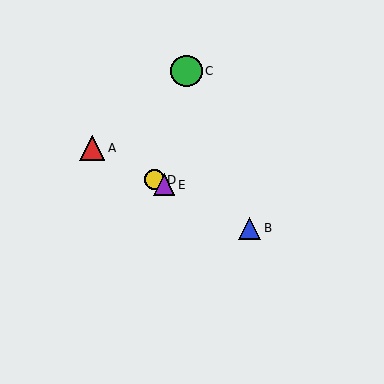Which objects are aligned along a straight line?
Objects A, B, D, E are aligned along a straight line.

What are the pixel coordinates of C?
Object C is at (186, 71).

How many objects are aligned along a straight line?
4 objects (A, B, D, E) are aligned along a straight line.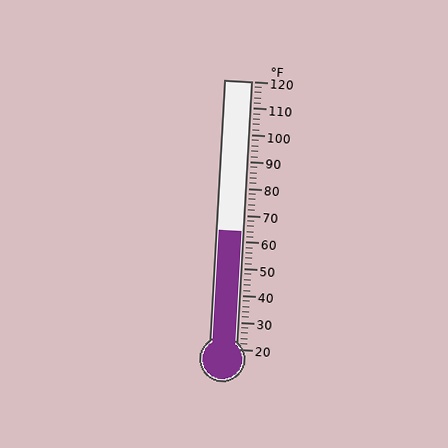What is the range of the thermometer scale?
The thermometer scale ranges from 20°F to 120°F.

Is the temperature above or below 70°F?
The temperature is below 70°F.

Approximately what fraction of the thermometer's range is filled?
The thermometer is filled to approximately 45% of its range.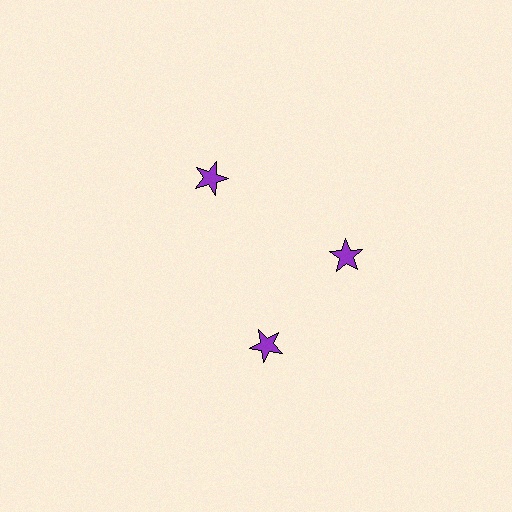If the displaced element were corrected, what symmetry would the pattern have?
It would have 3-fold rotational symmetry — the pattern would map onto itself every 120 degrees.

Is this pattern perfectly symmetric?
No. The 3 purple stars are arranged in a ring, but one element near the 7 o'clock position is rotated out of alignment along the ring, breaking the 3-fold rotational symmetry.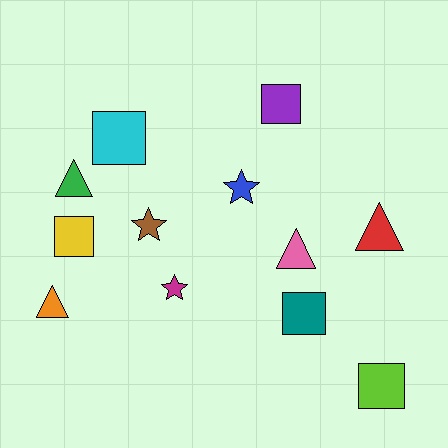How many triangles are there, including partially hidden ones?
There are 4 triangles.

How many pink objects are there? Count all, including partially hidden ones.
There is 1 pink object.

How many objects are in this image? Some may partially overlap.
There are 12 objects.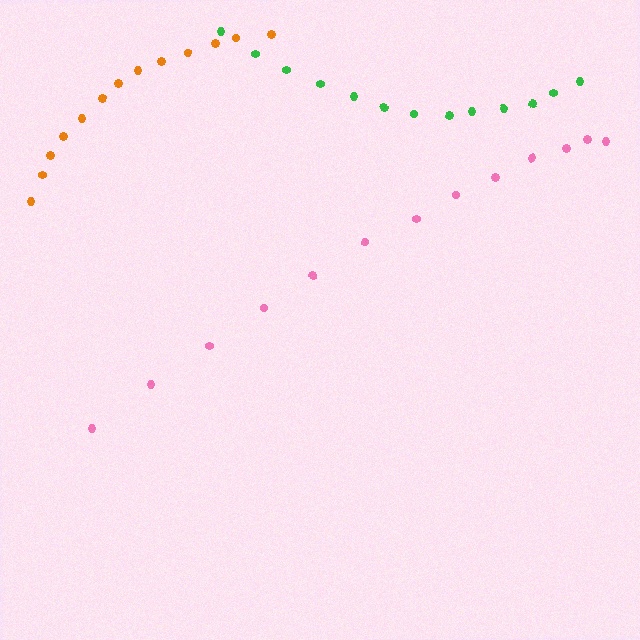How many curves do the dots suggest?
There are 3 distinct paths.